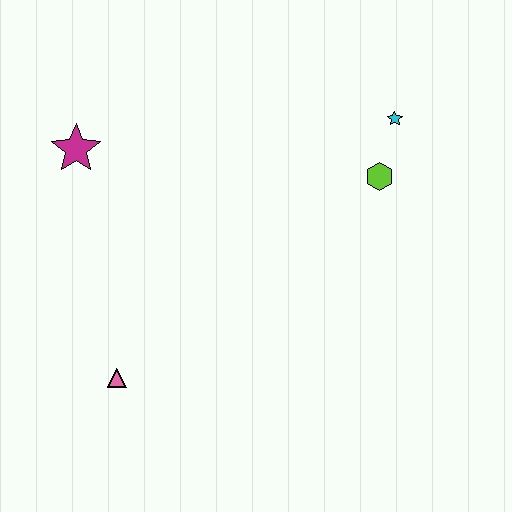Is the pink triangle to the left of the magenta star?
No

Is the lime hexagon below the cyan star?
Yes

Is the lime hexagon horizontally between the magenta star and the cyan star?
Yes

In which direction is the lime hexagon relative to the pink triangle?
The lime hexagon is to the right of the pink triangle.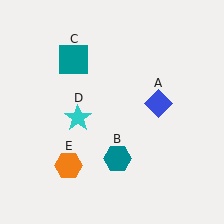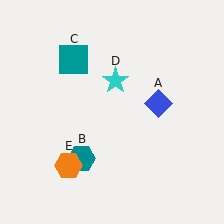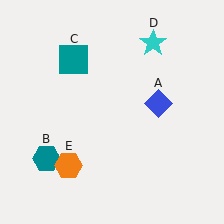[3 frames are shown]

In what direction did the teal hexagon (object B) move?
The teal hexagon (object B) moved left.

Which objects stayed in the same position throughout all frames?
Blue diamond (object A) and teal square (object C) and orange hexagon (object E) remained stationary.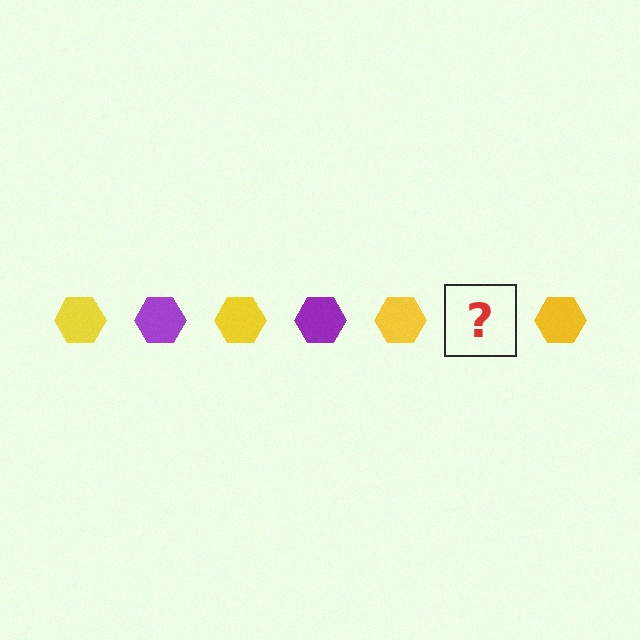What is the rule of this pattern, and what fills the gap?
The rule is that the pattern cycles through yellow, purple hexagons. The gap should be filled with a purple hexagon.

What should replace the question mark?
The question mark should be replaced with a purple hexagon.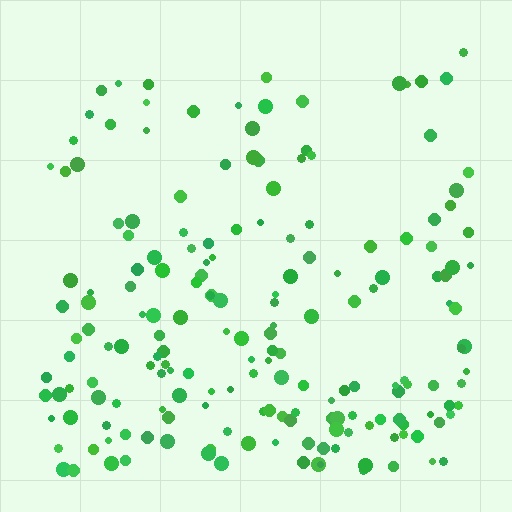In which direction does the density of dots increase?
From top to bottom, with the bottom side densest.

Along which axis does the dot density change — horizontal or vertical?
Vertical.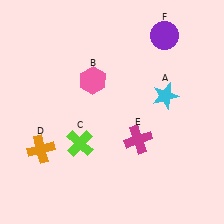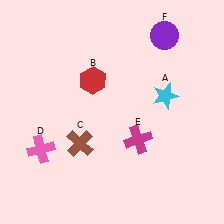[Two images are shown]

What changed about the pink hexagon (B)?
In Image 1, B is pink. In Image 2, it changed to red.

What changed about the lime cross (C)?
In Image 1, C is lime. In Image 2, it changed to brown.